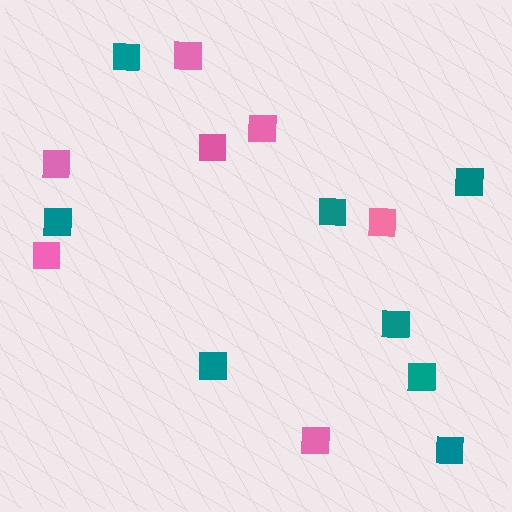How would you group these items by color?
There are 2 groups: one group of teal squares (8) and one group of pink squares (7).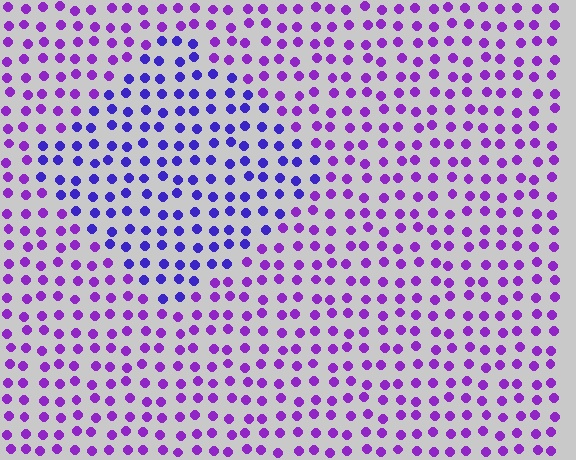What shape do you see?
I see a diamond.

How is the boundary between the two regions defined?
The boundary is defined purely by a slight shift in hue (about 32 degrees). Spacing, size, and orientation are identical on both sides.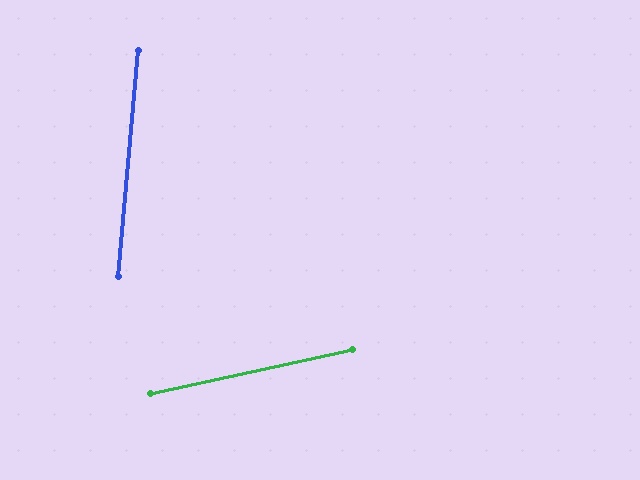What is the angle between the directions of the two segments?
Approximately 72 degrees.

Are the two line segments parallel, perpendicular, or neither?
Neither parallel nor perpendicular — they differ by about 72°.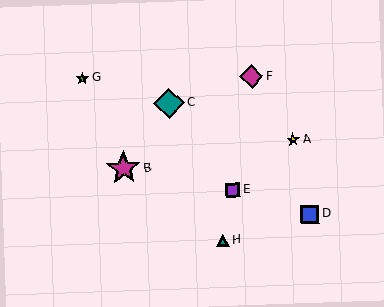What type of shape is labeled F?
Shape F is a magenta diamond.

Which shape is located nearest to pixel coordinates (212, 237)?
The teal triangle (labeled H) at (223, 240) is nearest to that location.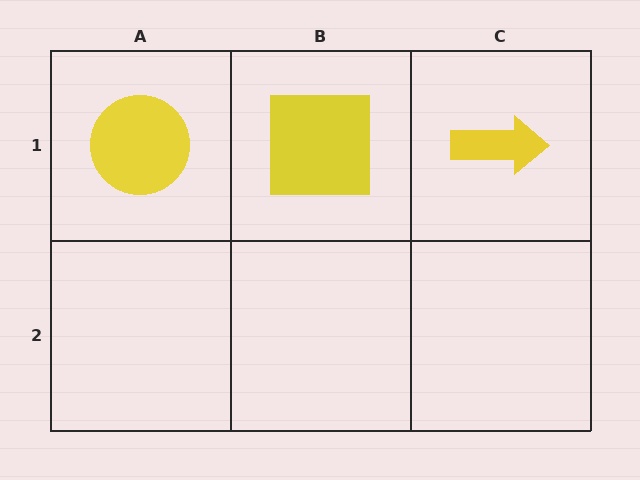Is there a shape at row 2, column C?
No, that cell is empty.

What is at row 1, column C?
A yellow arrow.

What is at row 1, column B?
A yellow square.